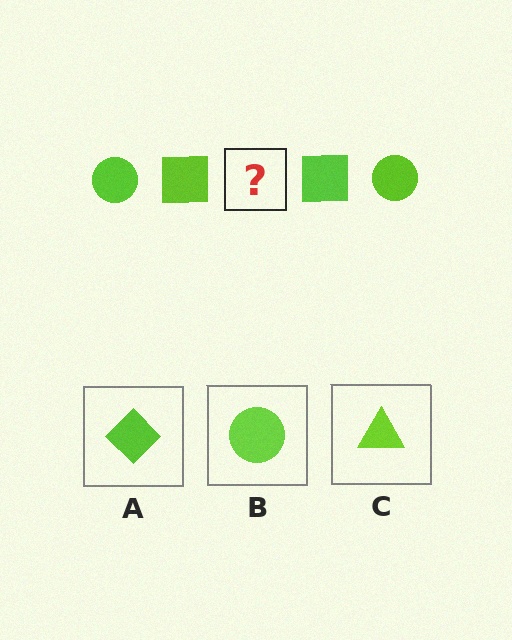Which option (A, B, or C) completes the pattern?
B.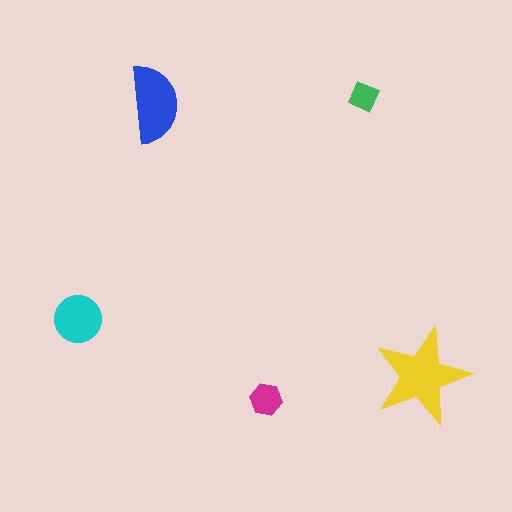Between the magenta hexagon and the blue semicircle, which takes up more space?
The blue semicircle.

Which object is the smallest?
The green diamond.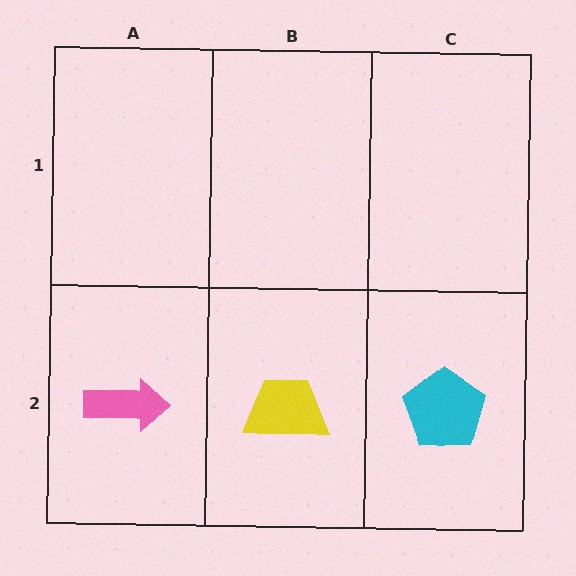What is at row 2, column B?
A yellow trapezoid.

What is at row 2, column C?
A cyan pentagon.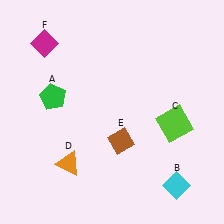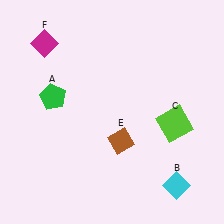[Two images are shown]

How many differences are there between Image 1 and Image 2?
There is 1 difference between the two images.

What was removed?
The orange triangle (D) was removed in Image 2.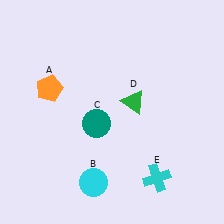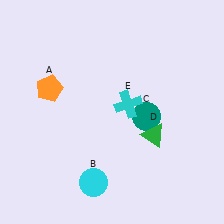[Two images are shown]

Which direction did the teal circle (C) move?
The teal circle (C) moved right.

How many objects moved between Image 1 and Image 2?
3 objects moved between the two images.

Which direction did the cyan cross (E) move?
The cyan cross (E) moved up.